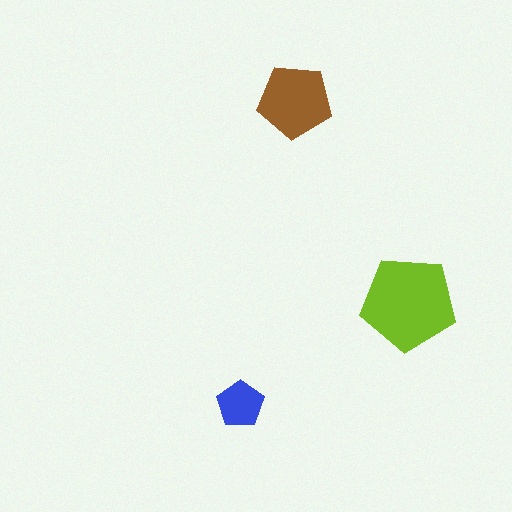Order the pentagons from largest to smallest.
the lime one, the brown one, the blue one.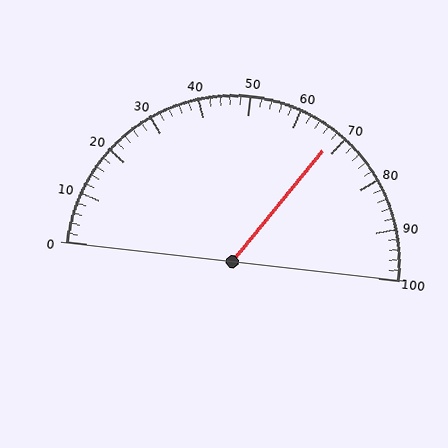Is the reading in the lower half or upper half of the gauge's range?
The reading is in the upper half of the range (0 to 100).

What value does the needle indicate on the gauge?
The needle indicates approximately 68.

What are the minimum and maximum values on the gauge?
The gauge ranges from 0 to 100.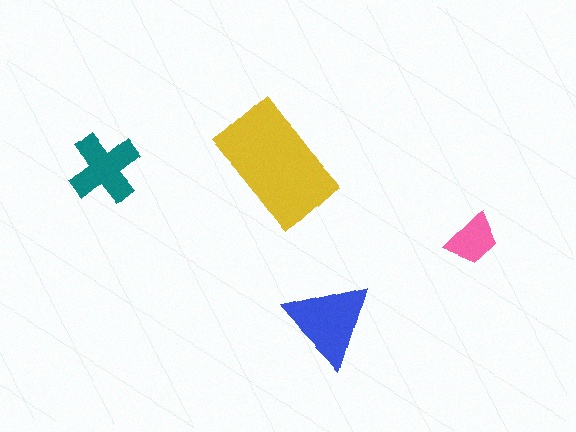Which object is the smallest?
The pink trapezoid.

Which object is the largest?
The yellow rectangle.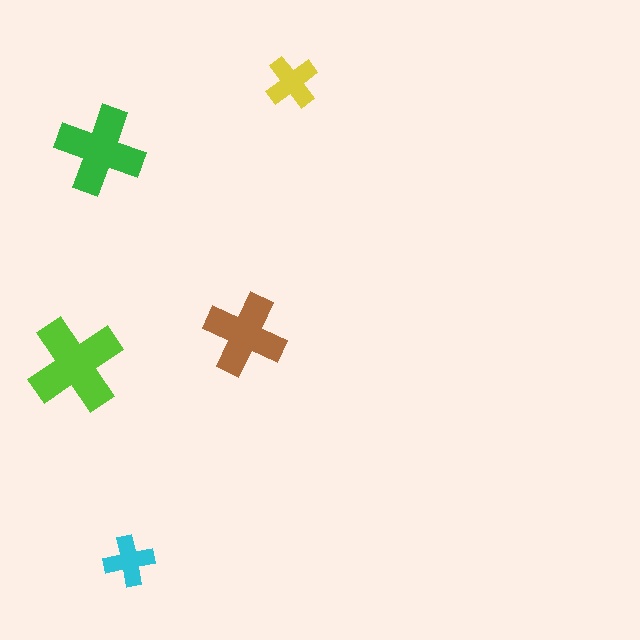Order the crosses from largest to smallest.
the lime one, the green one, the brown one, the yellow one, the cyan one.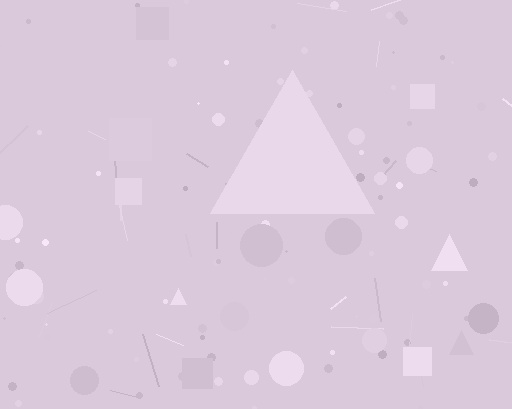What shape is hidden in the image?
A triangle is hidden in the image.